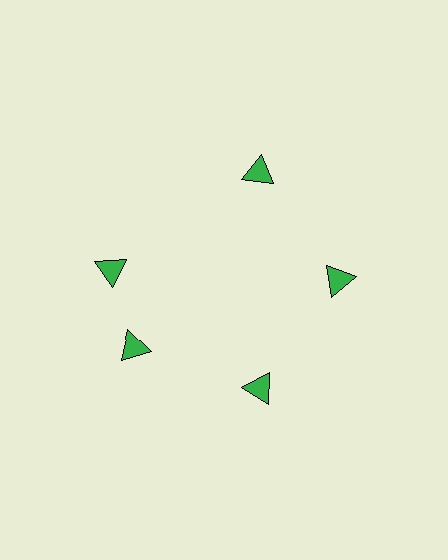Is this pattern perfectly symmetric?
No. The 5 green triangles are arranged in a ring, but one element near the 10 o'clock position is rotated out of alignment along the ring, breaking the 5-fold rotational symmetry.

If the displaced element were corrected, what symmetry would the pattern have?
It would have 5-fold rotational symmetry — the pattern would map onto itself every 72 degrees.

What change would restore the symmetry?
The symmetry would be restored by rotating it back into even spacing with its neighbors so that all 5 triangles sit at equal angles and equal distance from the center.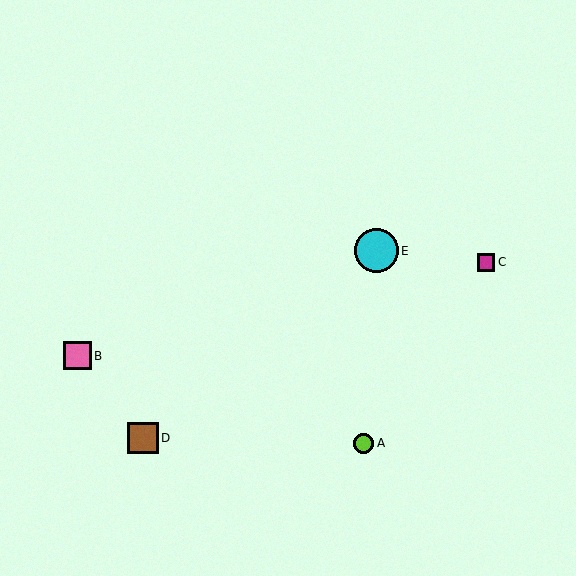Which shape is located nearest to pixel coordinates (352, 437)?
The lime circle (labeled A) at (364, 443) is nearest to that location.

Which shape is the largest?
The cyan circle (labeled E) is the largest.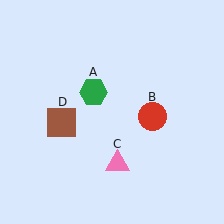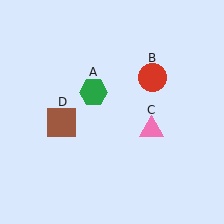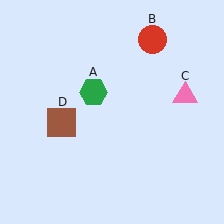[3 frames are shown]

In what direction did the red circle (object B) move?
The red circle (object B) moved up.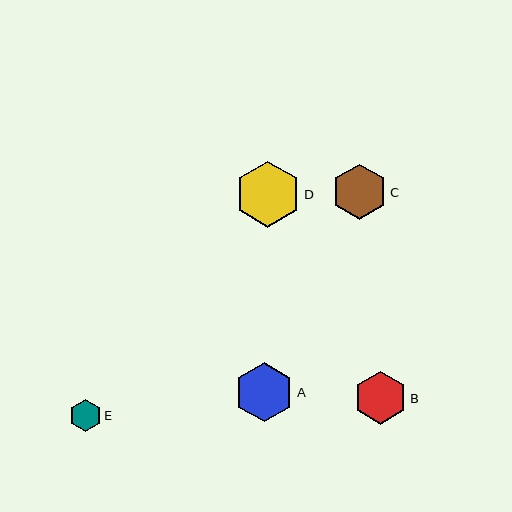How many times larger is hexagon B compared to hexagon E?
Hexagon B is approximately 1.7 times the size of hexagon E.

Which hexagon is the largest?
Hexagon D is the largest with a size of approximately 66 pixels.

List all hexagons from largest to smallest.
From largest to smallest: D, A, C, B, E.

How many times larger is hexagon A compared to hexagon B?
Hexagon A is approximately 1.1 times the size of hexagon B.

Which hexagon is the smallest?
Hexagon E is the smallest with a size of approximately 32 pixels.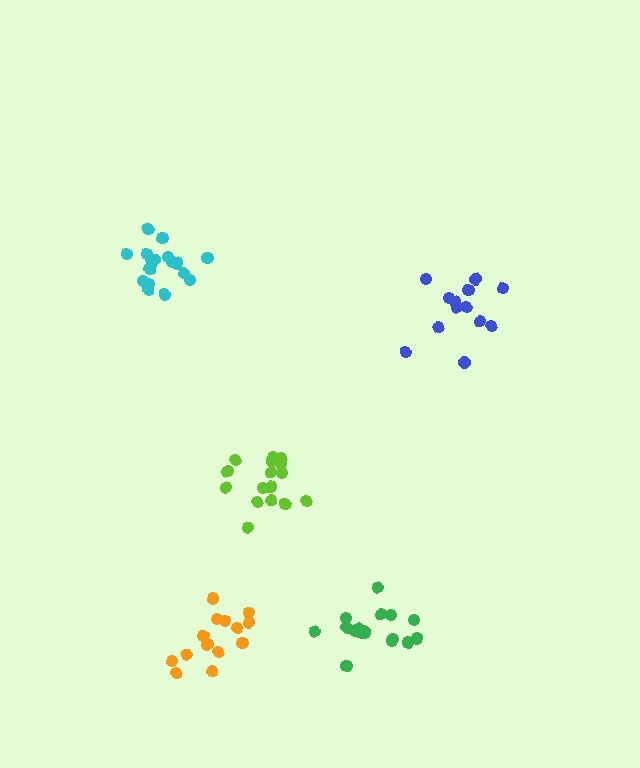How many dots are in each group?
Group 1: 17 dots, Group 2: 17 dots, Group 3: 13 dots, Group 4: 17 dots, Group 5: 14 dots (78 total).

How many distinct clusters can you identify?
There are 5 distinct clusters.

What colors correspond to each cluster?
The clusters are colored: cyan, green, blue, lime, orange.